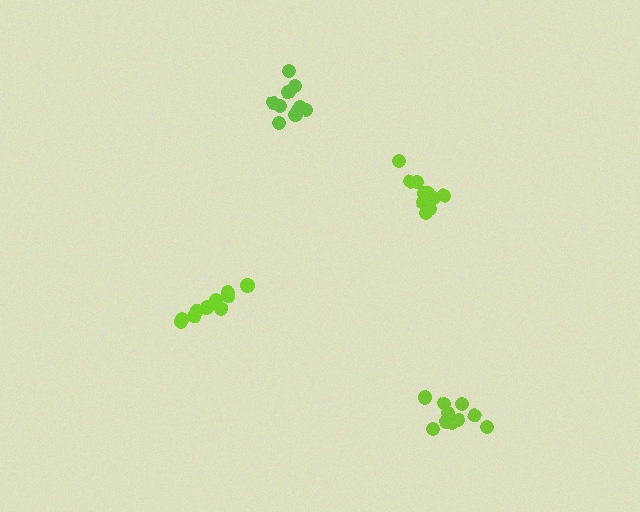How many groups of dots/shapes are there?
There are 4 groups.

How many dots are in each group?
Group 1: 11 dots, Group 2: 10 dots, Group 3: 10 dots, Group 4: 10 dots (41 total).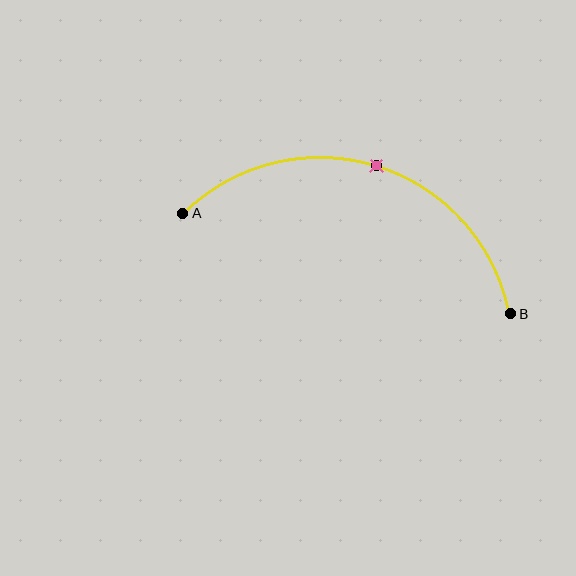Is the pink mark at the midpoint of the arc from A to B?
Yes. The pink mark lies on the arc at equal arc-length from both A and B — it is the arc midpoint.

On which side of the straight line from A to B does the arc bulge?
The arc bulges above the straight line connecting A and B.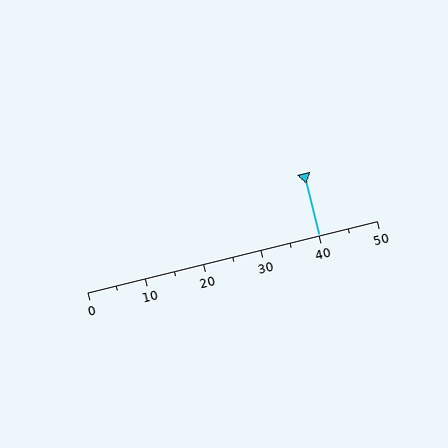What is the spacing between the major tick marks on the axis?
The major ticks are spaced 10 apart.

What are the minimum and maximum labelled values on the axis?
The axis runs from 0 to 50.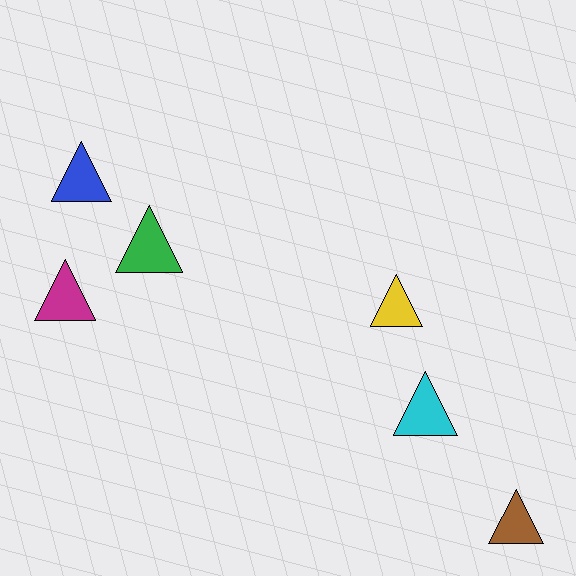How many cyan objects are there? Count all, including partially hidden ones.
There is 1 cyan object.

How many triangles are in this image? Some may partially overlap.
There are 6 triangles.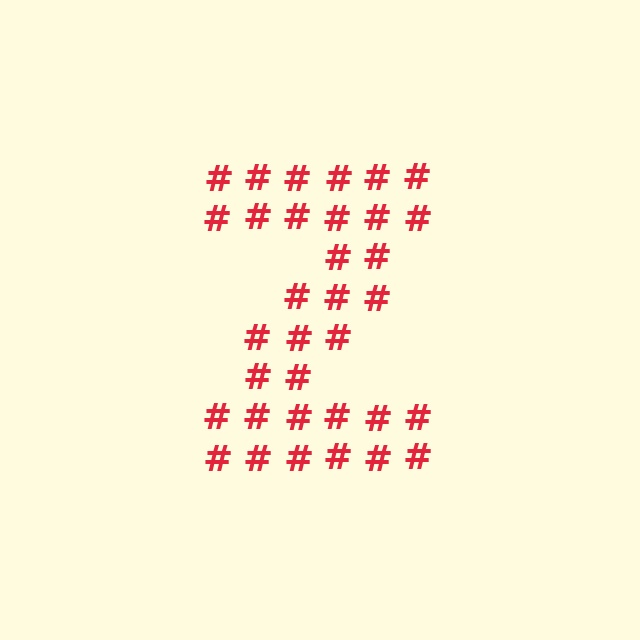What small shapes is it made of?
It is made of small hash symbols.